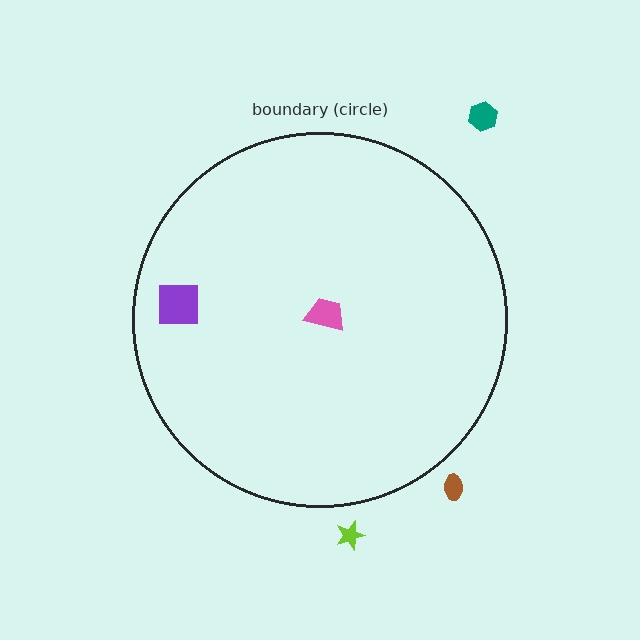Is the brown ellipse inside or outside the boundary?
Outside.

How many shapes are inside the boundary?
2 inside, 3 outside.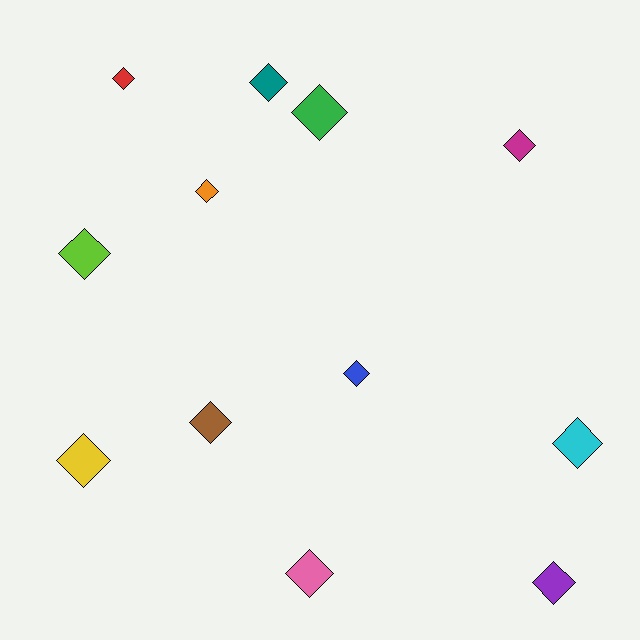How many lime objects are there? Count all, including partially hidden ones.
There is 1 lime object.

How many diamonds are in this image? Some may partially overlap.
There are 12 diamonds.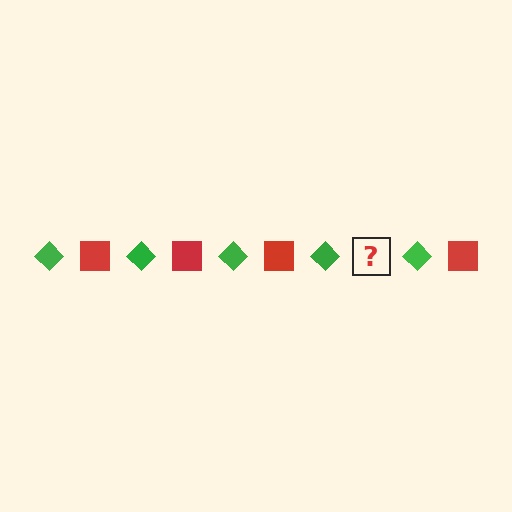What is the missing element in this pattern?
The missing element is a red square.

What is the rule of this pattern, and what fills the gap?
The rule is that the pattern alternates between green diamond and red square. The gap should be filled with a red square.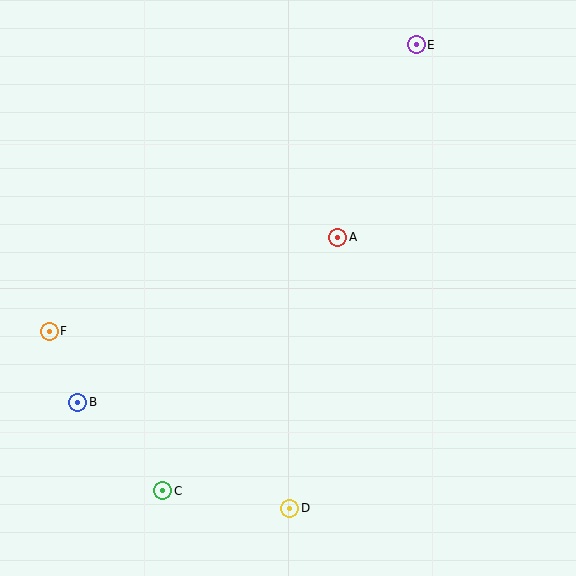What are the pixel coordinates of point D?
Point D is at (290, 508).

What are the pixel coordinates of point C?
Point C is at (163, 491).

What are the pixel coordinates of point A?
Point A is at (338, 237).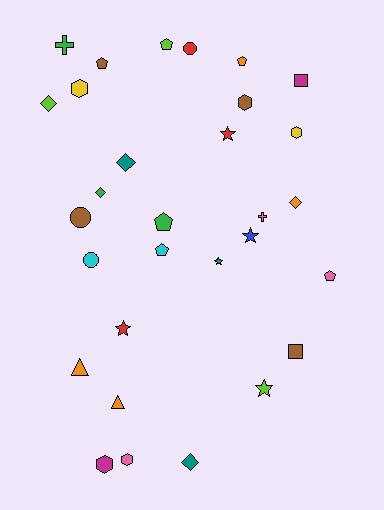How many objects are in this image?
There are 30 objects.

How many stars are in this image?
There are 5 stars.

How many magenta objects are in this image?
There are 2 magenta objects.